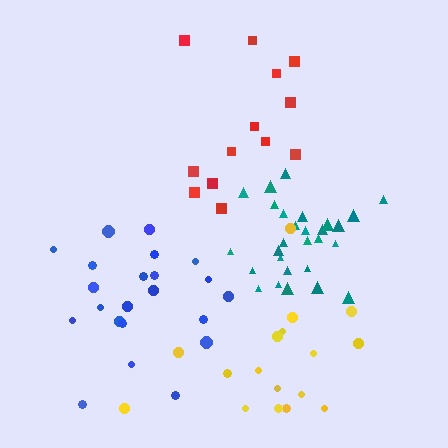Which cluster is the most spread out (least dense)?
Red.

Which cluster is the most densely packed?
Teal.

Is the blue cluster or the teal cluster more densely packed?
Teal.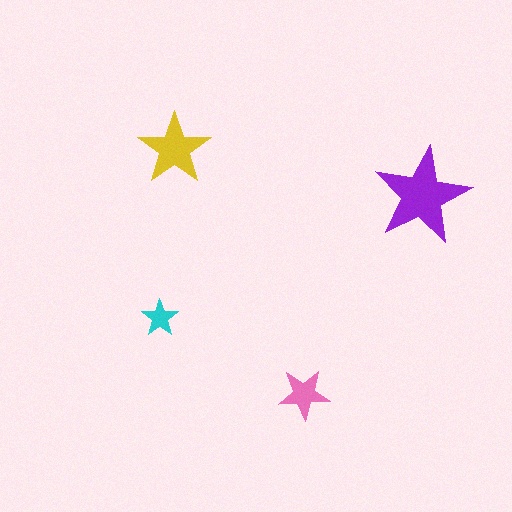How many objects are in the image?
There are 4 objects in the image.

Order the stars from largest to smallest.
the purple one, the yellow one, the pink one, the cyan one.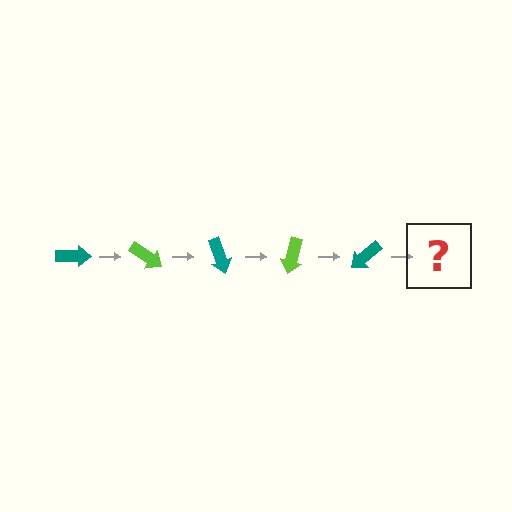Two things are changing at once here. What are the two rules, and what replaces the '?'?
The two rules are that it rotates 35 degrees each step and the color cycles through teal and lime. The '?' should be a lime arrow, rotated 175 degrees from the start.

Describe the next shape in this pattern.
It should be a lime arrow, rotated 175 degrees from the start.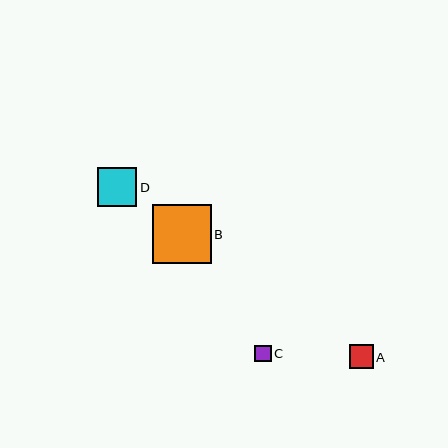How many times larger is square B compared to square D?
Square B is approximately 1.5 times the size of square D.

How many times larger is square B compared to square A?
Square B is approximately 2.5 times the size of square A.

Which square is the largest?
Square B is the largest with a size of approximately 59 pixels.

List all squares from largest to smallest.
From largest to smallest: B, D, A, C.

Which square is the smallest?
Square C is the smallest with a size of approximately 17 pixels.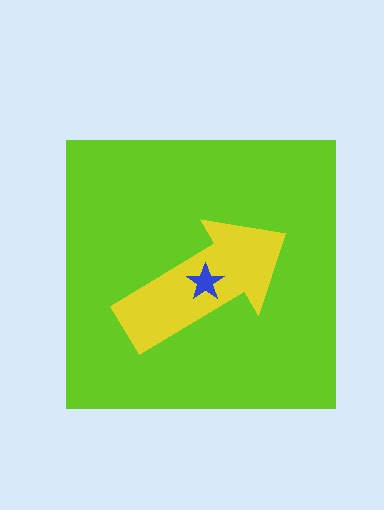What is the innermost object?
The blue star.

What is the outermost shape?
The lime square.